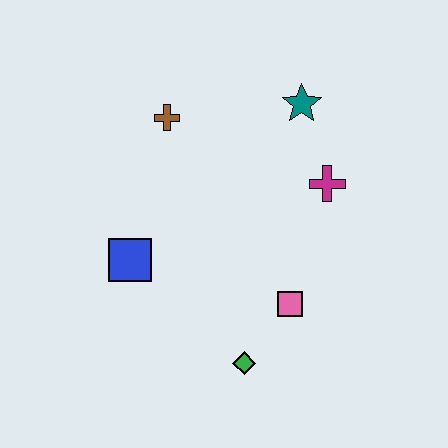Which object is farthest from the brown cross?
The green diamond is farthest from the brown cross.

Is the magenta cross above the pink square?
Yes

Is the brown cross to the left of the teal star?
Yes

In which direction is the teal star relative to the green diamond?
The teal star is above the green diamond.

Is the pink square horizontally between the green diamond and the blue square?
No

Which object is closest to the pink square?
The green diamond is closest to the pink square.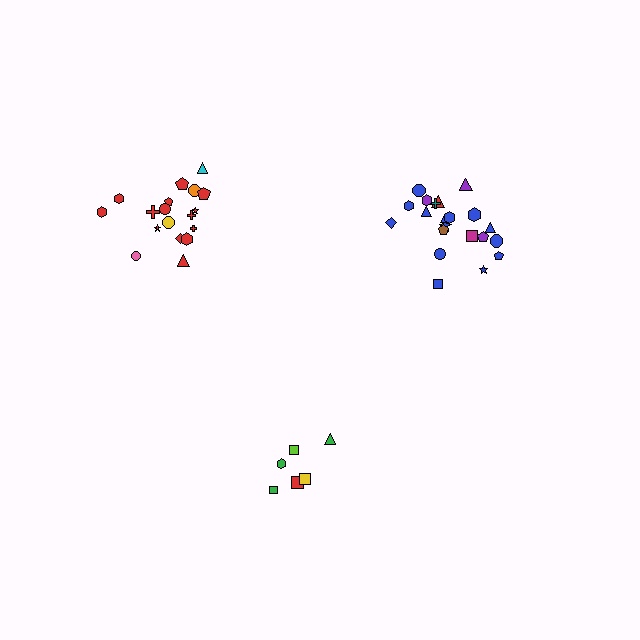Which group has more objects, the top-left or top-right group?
The top-right group.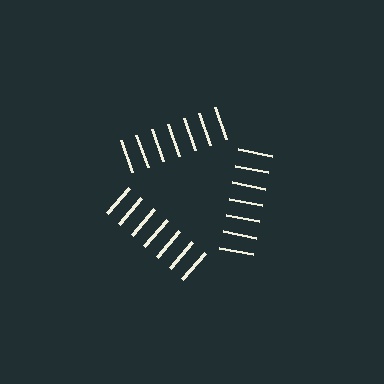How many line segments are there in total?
21 — 7 along each of the 3 edges.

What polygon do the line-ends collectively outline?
An illusory triangle — the line segments terminate on its edges but no continuous stroke is drawn.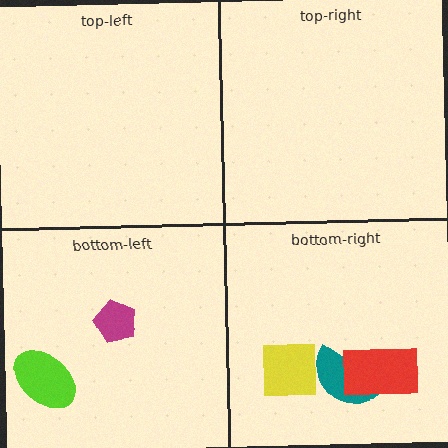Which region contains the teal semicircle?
The bottom-right region.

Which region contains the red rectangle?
The bottom-right region.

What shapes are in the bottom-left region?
The magenta pentagon, the lime ellipse.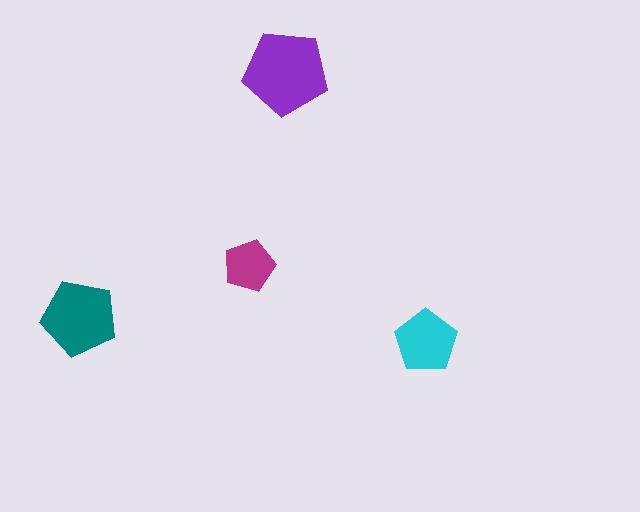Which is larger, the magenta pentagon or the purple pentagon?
The purple one.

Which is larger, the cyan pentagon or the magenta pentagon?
The cyan one.